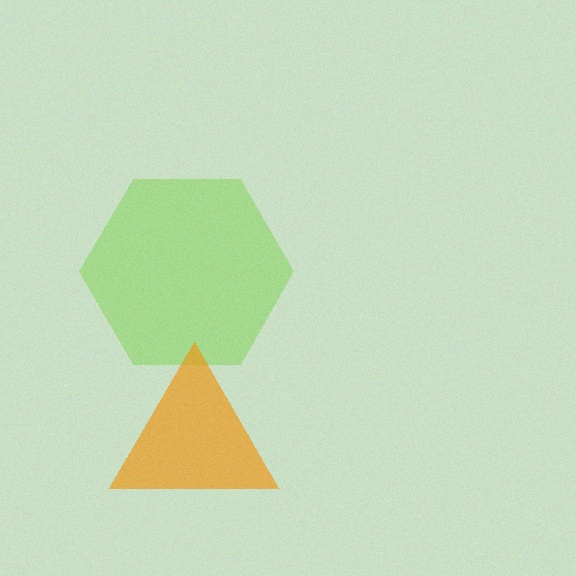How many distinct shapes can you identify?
There are 2 distinct shapes: a lime hexagon, an orange triangle.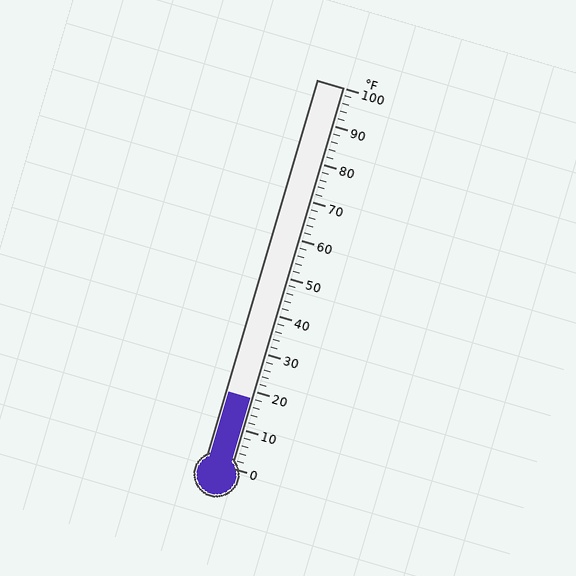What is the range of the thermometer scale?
The thermometer scale ranges from 0°F to 100°F.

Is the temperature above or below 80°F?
The temperature is below 80°F.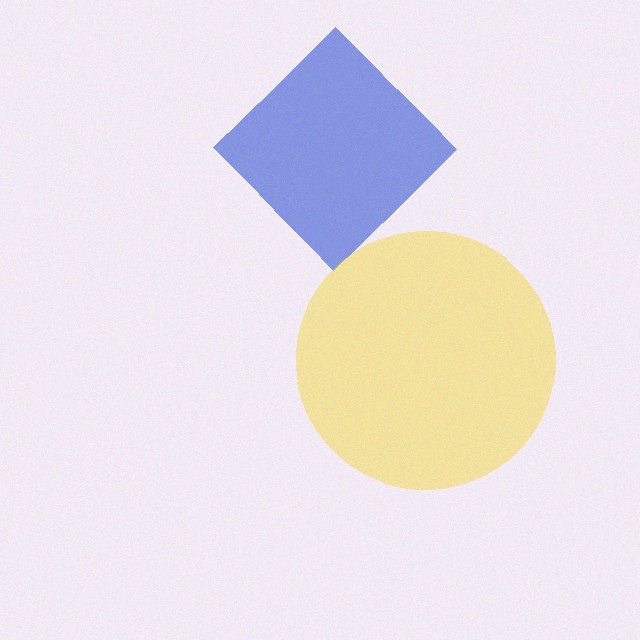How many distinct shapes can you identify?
There are 2 distinct shapes: a blue diamond, a yellow circle.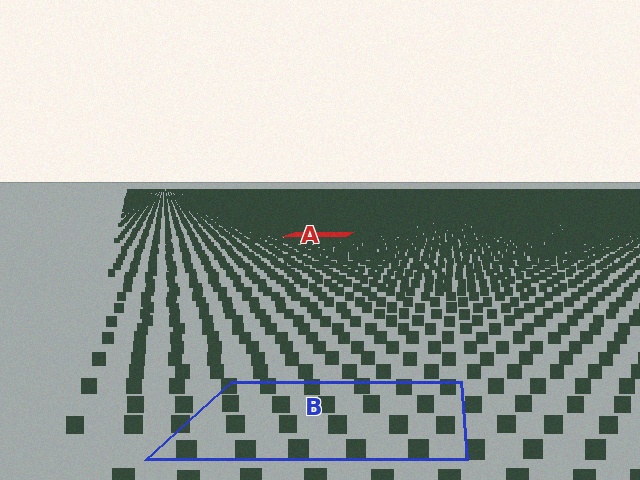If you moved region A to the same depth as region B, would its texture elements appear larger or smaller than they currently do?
They would appear larger. At a closer depth, the same texture elements are projected at a bigger on-screen size.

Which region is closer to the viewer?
Region B is closer. The texture elements there are larger and more spread out.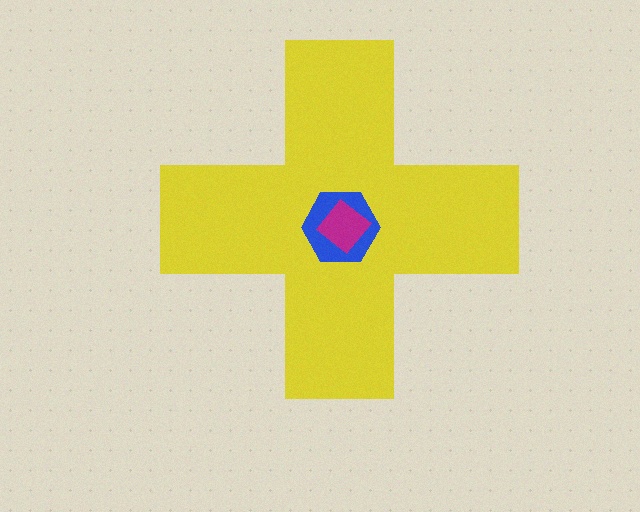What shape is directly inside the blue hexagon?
The magenta diamond.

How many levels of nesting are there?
3.